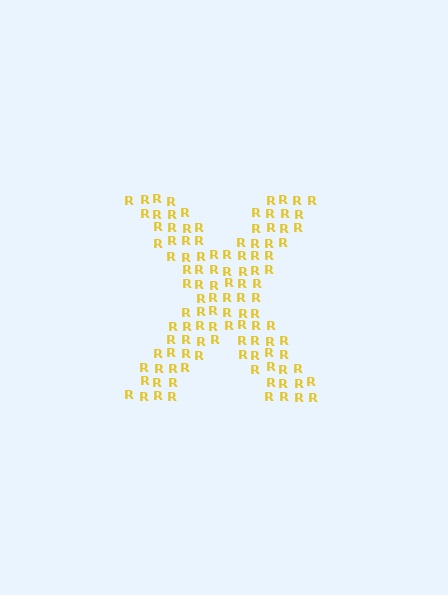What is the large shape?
The large shape is the letter X.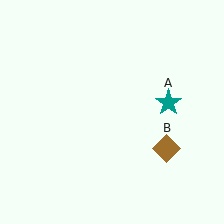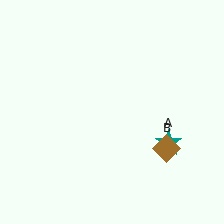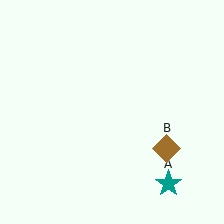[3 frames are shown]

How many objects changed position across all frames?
1 object changed position: teal star (object A).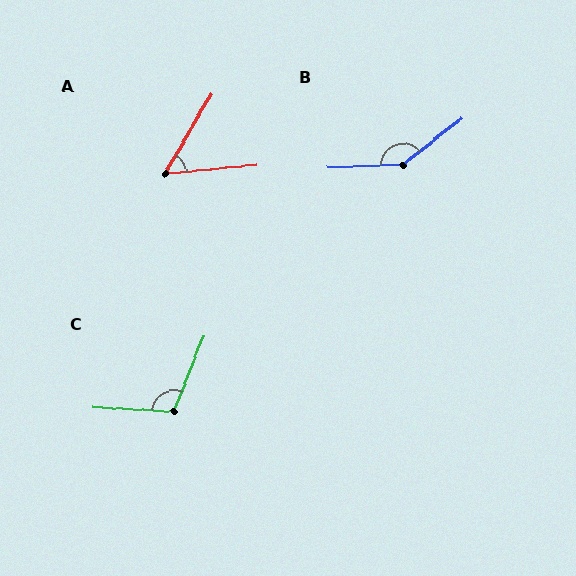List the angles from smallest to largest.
A (55°), C (108°), B (143°).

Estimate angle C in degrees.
Approximately 108 degrees.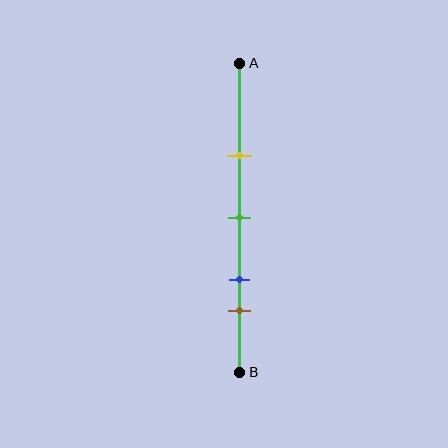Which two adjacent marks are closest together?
The blue and brown marks are the closest adjacent pair.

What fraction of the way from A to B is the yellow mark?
The yellow mark is approximately 30% (0.3) of the way from A to B.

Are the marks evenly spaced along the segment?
No, the marks are not evenly spaced.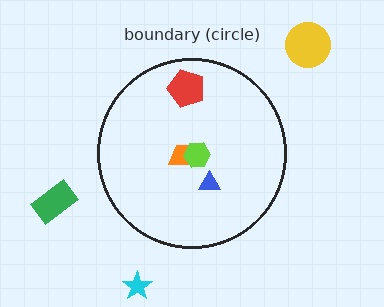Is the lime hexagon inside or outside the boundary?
Inside.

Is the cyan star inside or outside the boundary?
Outside.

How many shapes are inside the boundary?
4 inside, 3 outside.